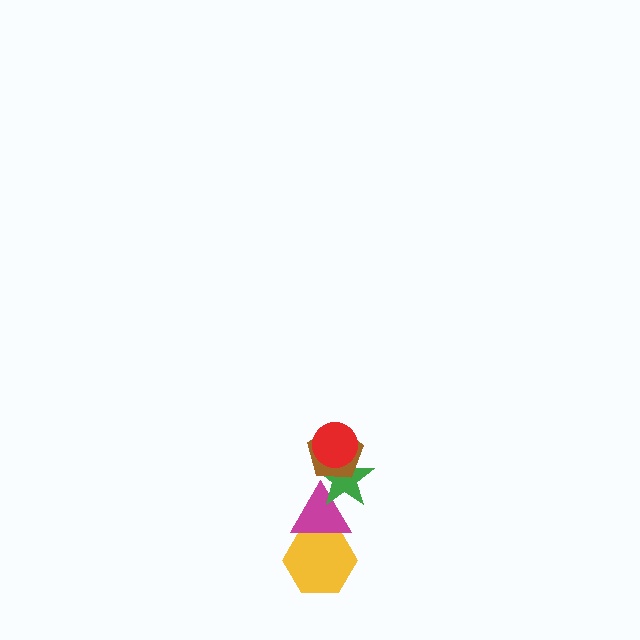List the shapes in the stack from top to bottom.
From top to bottom: the red circle, the brown pentagon, the green star, the magenta triangle, the yellow hexagon.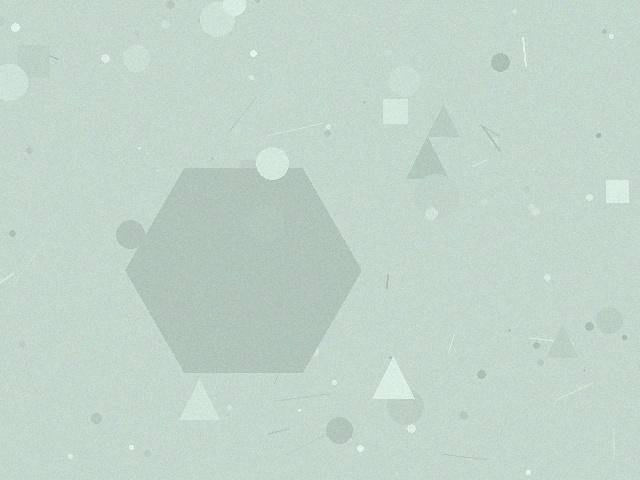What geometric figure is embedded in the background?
A hexagon is embedded in the background.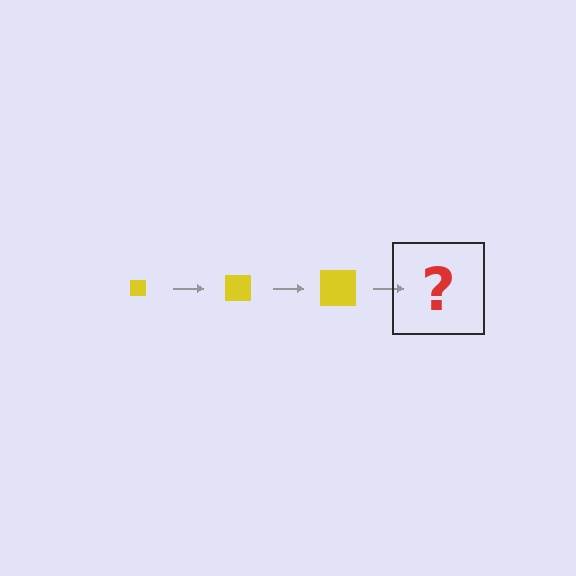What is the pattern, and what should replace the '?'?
The pattern is that the square gets progressively larger each step. The '?' should be a yellow square, larger than the previous one.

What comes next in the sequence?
The next element should be a yellow square, larger than the previous one.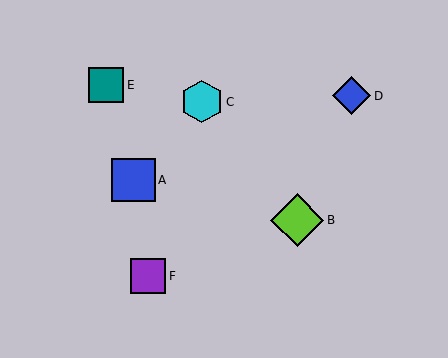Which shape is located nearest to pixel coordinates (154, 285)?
The purple square (labeled F) at (148, 276) is nearest to that location.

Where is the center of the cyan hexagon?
The center of the cyan hexagon is at (202, 102).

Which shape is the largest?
The lime diamond (labeled B) is the largest.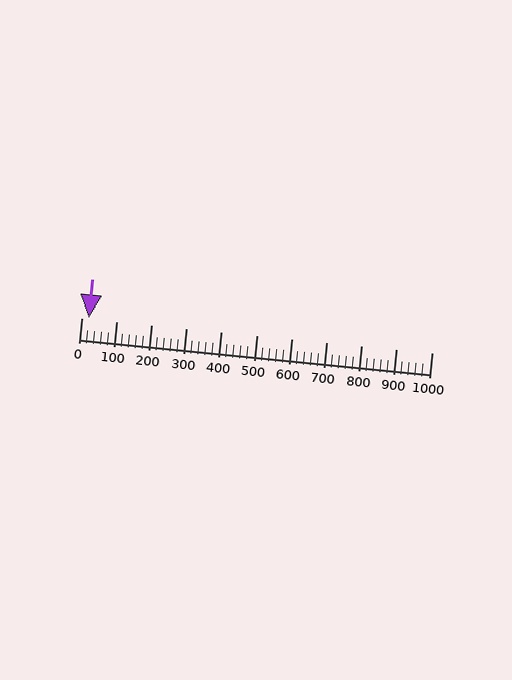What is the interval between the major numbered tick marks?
The major tick marks are spaced 100 units apart.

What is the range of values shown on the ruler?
The ruler shows values from 0 to 1000.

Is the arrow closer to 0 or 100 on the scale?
The arrow is closer to 0.